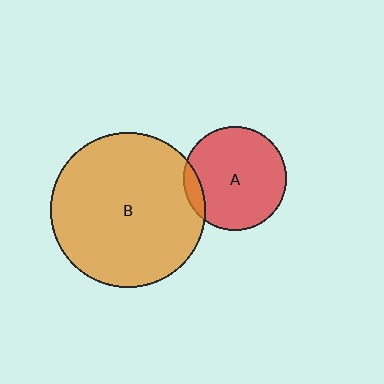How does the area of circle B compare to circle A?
Approximately 2.3 times.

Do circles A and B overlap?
Yes.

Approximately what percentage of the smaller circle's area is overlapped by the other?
Approximately 10%.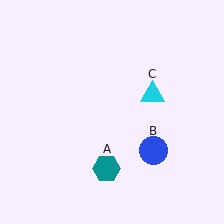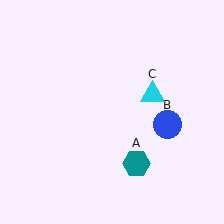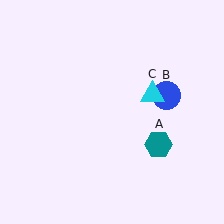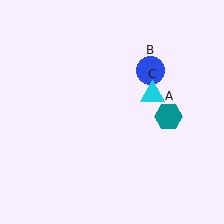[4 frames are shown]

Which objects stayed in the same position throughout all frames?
Cyan triangle (object C) remained stationary.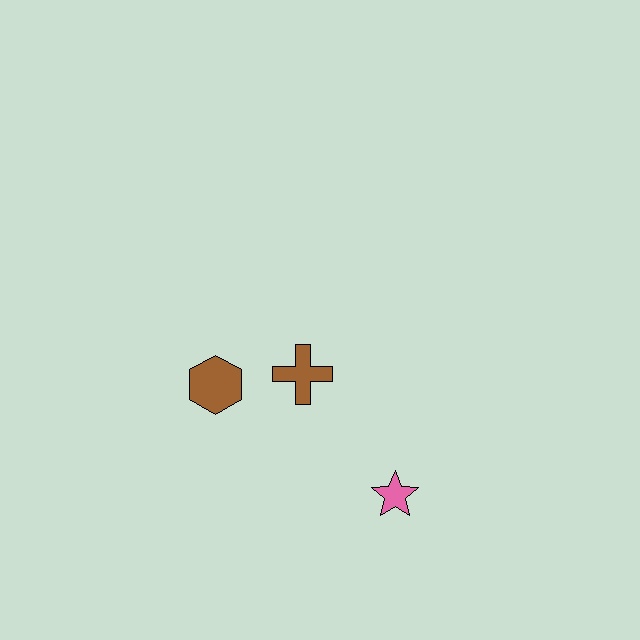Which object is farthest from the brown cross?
The pink star is farthest from the brown cross.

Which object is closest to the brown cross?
The brown hexagon is closest to the brown cross.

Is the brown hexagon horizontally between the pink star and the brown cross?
No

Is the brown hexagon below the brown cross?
Yes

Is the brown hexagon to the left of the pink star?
Yes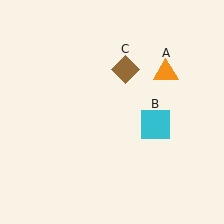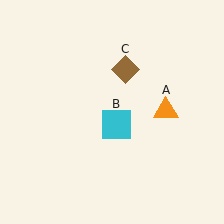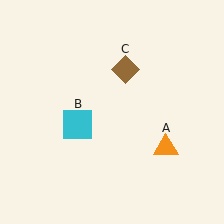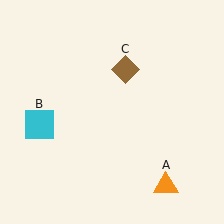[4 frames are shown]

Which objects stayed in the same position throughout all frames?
Brown diamond (object C) remained stationary.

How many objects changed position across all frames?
2 objects changed position: orange triangle (object A), cyan square (object B).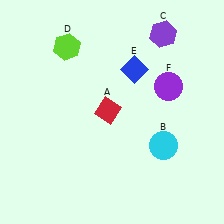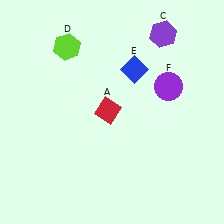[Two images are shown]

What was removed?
The cyan circle (B) was removed in Image 2.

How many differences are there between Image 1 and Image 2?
There is 1 difference between the two images.